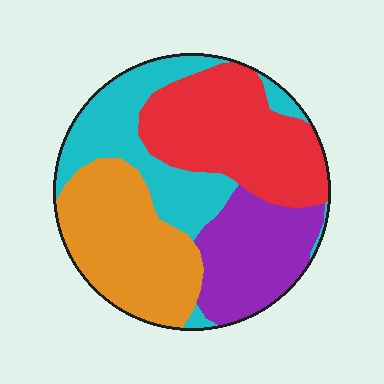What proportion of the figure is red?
Red takes up about one quarter (1/4) of the figure.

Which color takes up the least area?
Purple, at roughly 20%.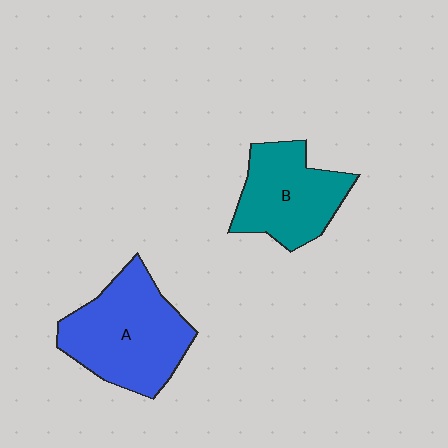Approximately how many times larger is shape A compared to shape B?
Approximately 1.3 times.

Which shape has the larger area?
Shape A (blue).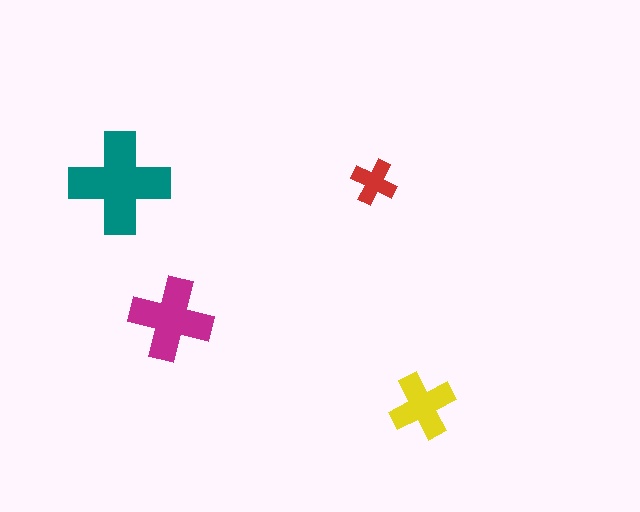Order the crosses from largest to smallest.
the teal one, the magenta one, the yellow one, the red one.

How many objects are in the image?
There are 4 objects in the image.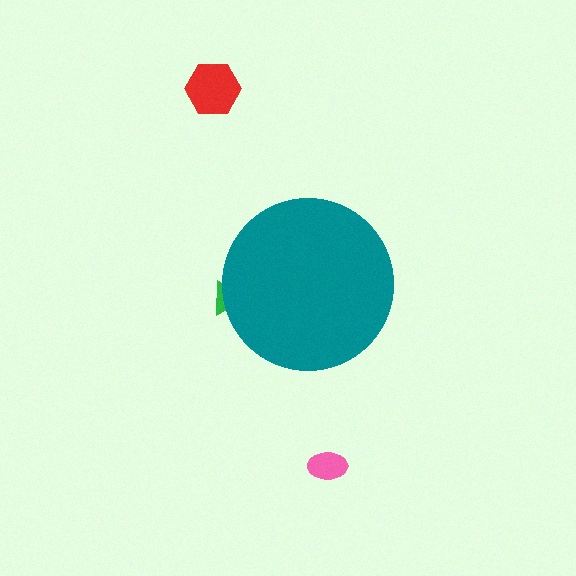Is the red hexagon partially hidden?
No, the red hexagon is fully visible.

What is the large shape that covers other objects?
A teal circle.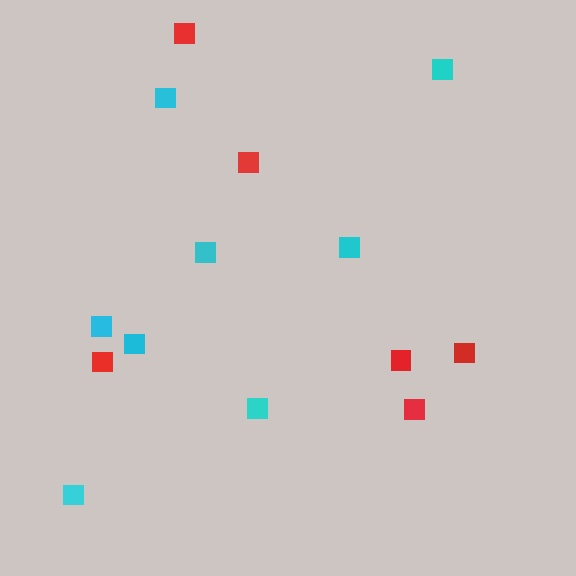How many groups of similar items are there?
There are 2 groups: one group of red squares (6) and one group of cyan squares (8).